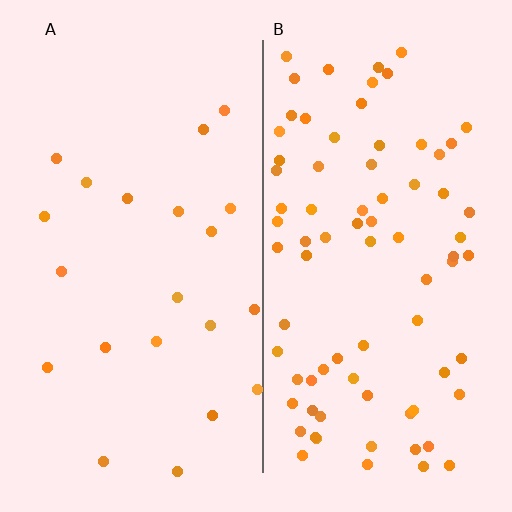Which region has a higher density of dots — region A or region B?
B (the right).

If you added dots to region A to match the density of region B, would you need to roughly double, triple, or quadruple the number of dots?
Approximately quadruple.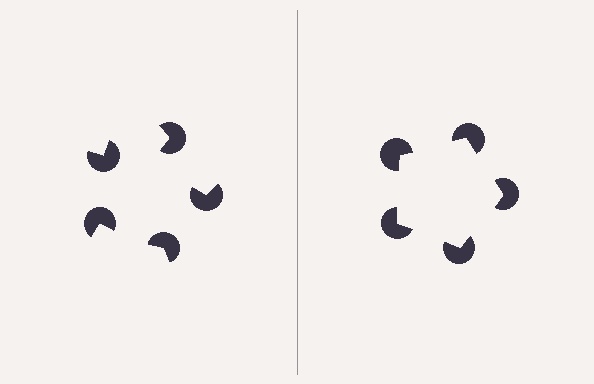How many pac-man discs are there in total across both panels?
10 — 5 on each side.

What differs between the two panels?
The pac-man discs are positioned identically on both sides; only the wedge orientations differ. On the right they align to a pentagon; on the left they are misaligned.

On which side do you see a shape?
An illusory pentagon appears on the right side. On the left side the wedge cuts are rotated, so no coherent shape forms.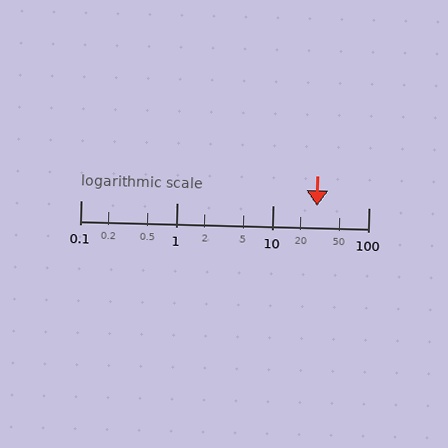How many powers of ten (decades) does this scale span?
The scale spans 3 decades, from 0.1 to 100.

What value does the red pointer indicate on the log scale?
The pointer indicates approximately 29.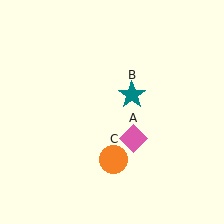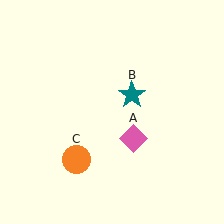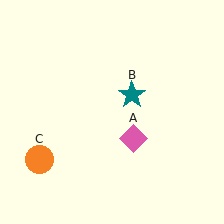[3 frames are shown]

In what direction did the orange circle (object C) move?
The orange circle (object C) moved left.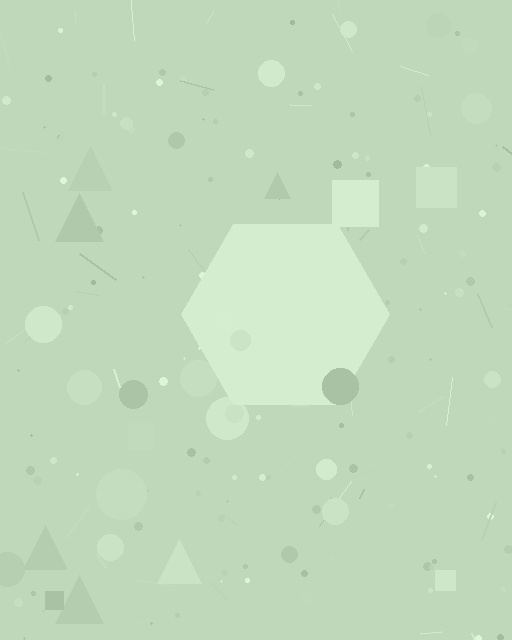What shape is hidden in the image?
A hexagon is hidden in the image.